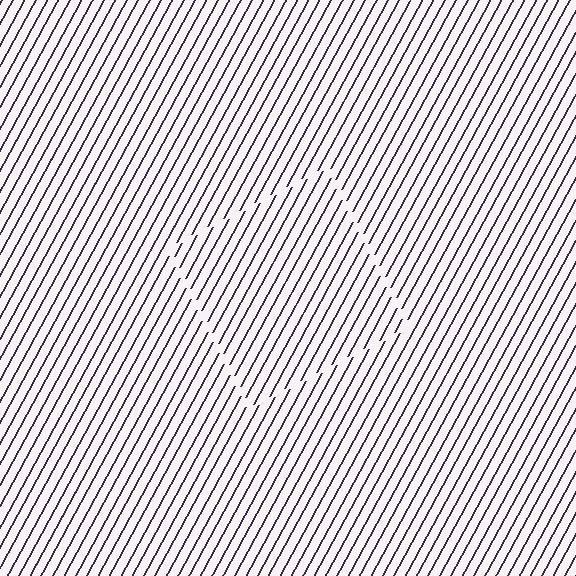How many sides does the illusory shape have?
4 sides — the line-ends trace a square.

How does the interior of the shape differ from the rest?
The interior of the shape contains the same grating, shifted by half a period — the contour is defined by the phase discontinuity where line-ends from the inner and outer gratings abut.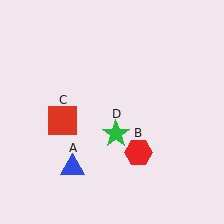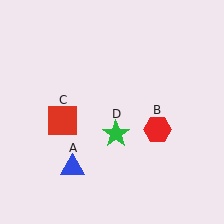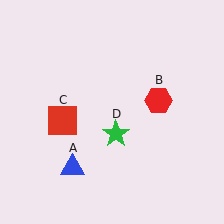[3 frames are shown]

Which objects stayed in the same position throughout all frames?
Blue triangle (object A) and red square (object C) and green star (object D) remained stationary.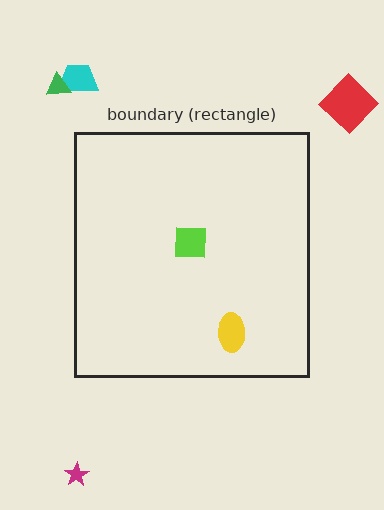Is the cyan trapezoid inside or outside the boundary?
Outside.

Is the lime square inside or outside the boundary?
Inside.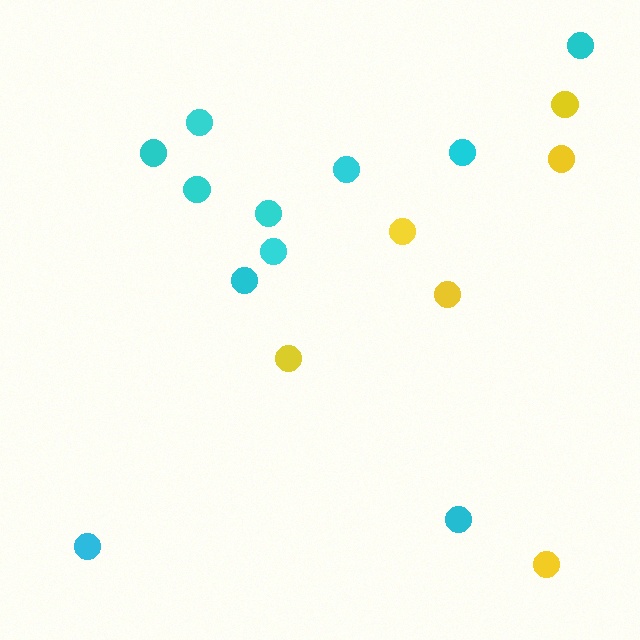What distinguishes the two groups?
There are 2 groups: one group of cyan circles (11) and one group of yellow circles (6).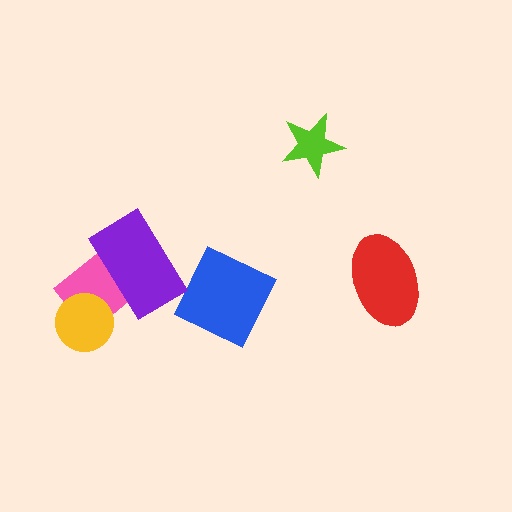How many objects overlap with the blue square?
0 objects overlap with the blue square.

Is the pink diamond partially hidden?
Yes, it is partially covered by another shape.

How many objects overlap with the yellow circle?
1 object overlaps with the yellow circle.